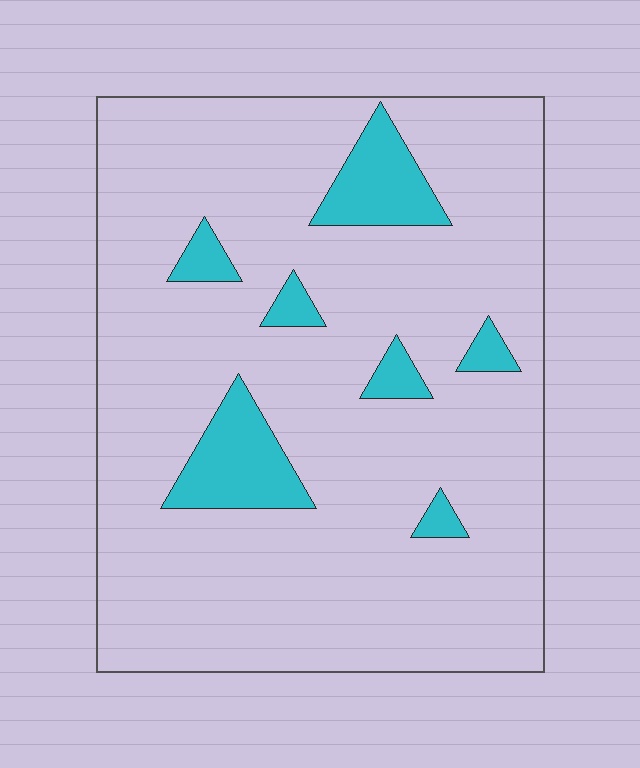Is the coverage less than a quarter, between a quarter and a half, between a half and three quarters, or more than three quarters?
Less than a quarter.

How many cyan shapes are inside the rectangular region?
7.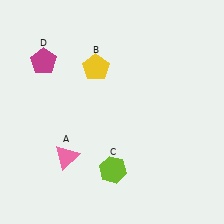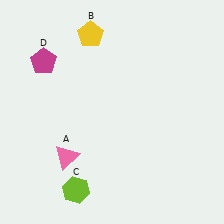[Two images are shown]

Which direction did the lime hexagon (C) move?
The lime hexagon (C) moved left.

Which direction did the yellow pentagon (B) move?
The yellow pentagon (B) moved up.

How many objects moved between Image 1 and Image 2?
2 objects moved between the two images.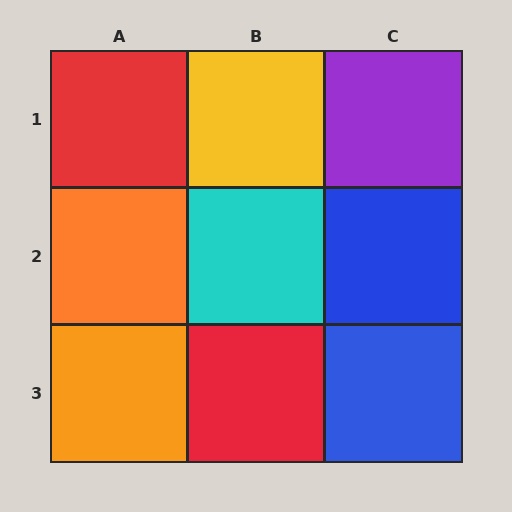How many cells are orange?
2 cells are orange.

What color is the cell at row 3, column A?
Orange.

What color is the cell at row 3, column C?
Blue.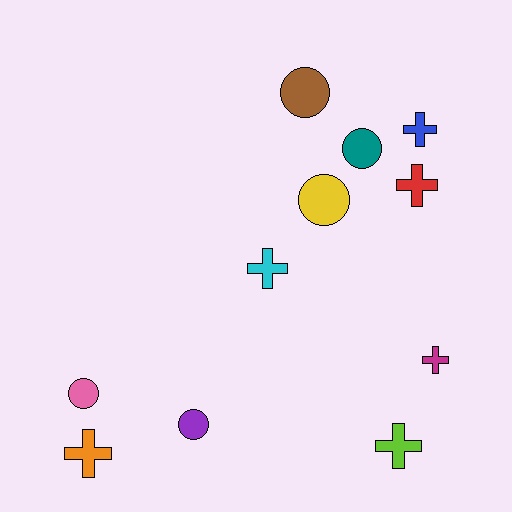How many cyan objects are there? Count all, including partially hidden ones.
There is 1 cyan object.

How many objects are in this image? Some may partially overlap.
There are 11 objects.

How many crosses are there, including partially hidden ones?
There are 6 crosses.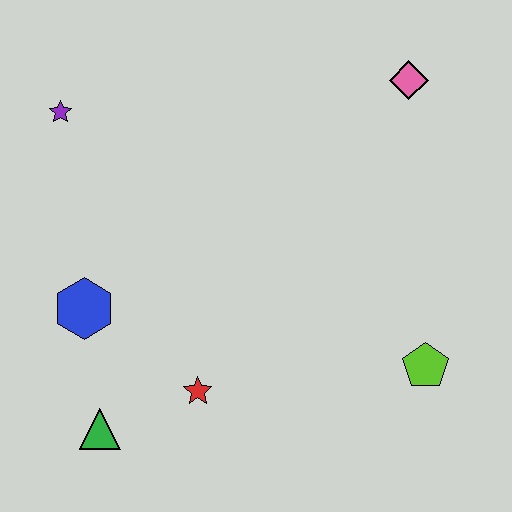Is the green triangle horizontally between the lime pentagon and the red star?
No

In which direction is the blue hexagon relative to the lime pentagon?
The blue hexagon is to the left of the lime pentagon.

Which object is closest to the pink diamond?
The lime pentagon is closest to the pink diamond.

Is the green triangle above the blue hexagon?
No